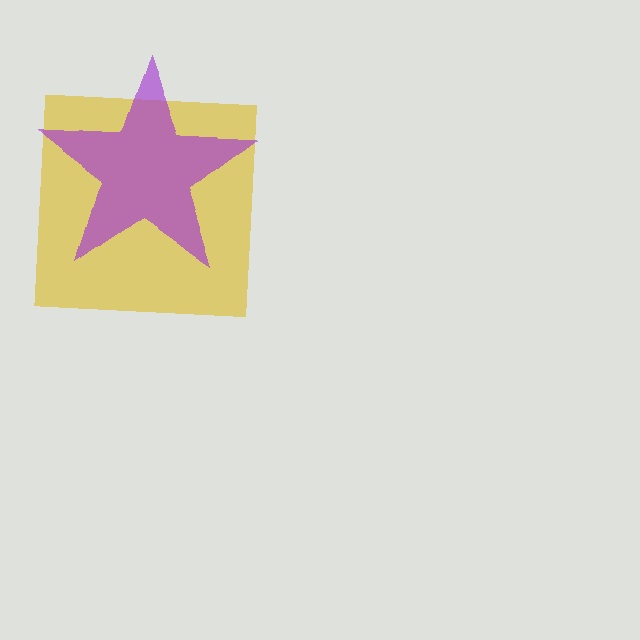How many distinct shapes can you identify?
There are 2 distinct shapes: a yellow square, a purple star.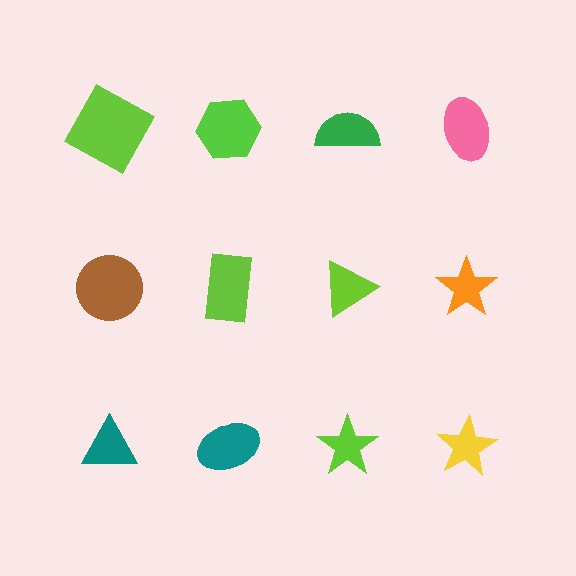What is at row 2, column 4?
An orange star.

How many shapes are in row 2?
4 shapes.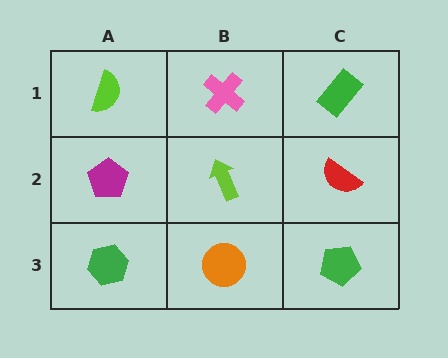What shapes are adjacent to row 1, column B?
A lime arrow (row 2, column B), a lime semicircle (row 1, column A), a green rectangle (row 1, column C).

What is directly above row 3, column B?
A lime arrow.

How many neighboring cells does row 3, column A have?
2.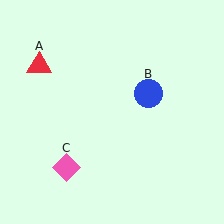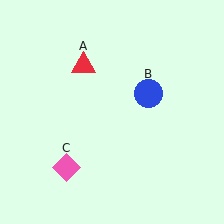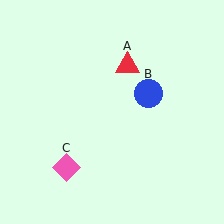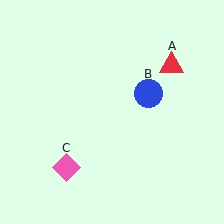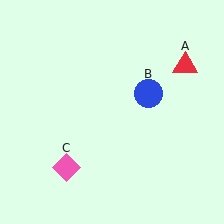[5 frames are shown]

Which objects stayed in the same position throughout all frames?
Blue circle (object B) and pink diamond (object C) remained stationary.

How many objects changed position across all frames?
1 object changed position: red triangle (object A).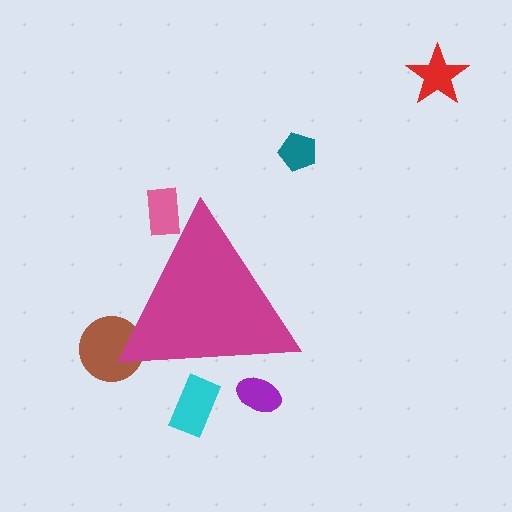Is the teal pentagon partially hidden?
No, the teal pentagon is fully visible.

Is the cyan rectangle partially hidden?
Yes, the cyan rectangle is partially hidden behind the magenta triangle.